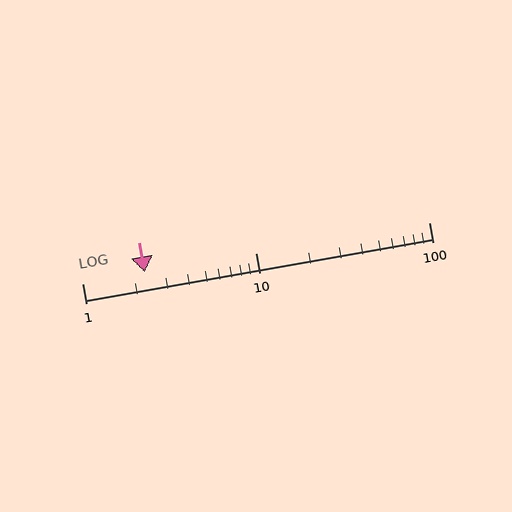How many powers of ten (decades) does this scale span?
The scale spans 2 decades, from 1 to 100.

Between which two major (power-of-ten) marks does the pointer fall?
The pointer is between 1 and 10.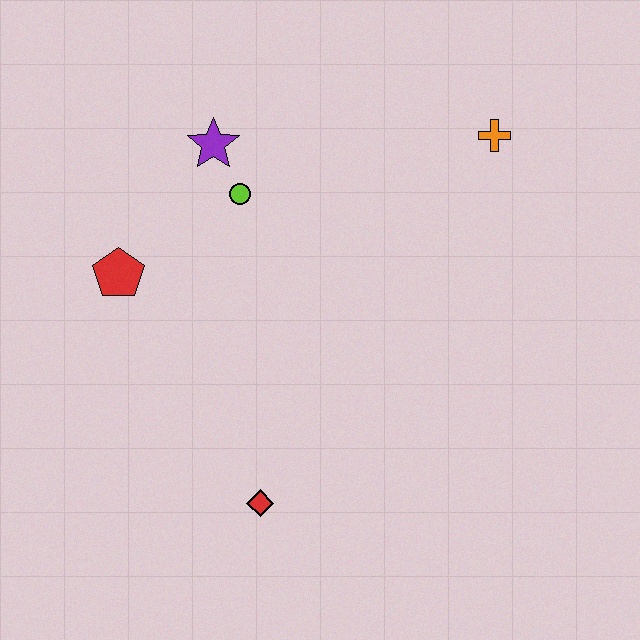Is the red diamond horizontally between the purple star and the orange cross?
Yes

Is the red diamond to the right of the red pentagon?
Yes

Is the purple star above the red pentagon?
Yes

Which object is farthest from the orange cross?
The red diamond is farthest from the orange cross.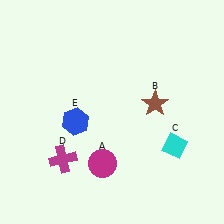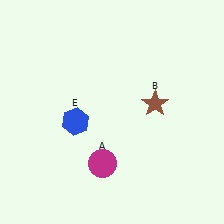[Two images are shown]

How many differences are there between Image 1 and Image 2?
There are 2 differences between the two images.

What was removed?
The cyan diamond (C), the magenta cross (D) were removed in Image 2.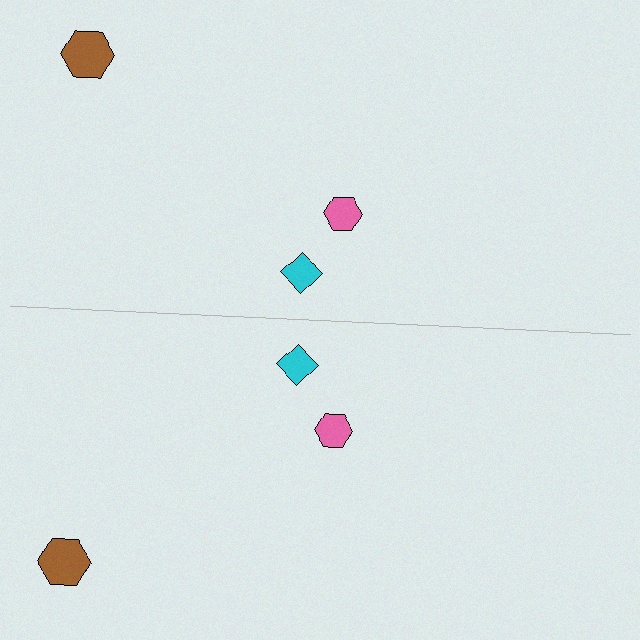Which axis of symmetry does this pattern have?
The pattern has a horizontal axis of symmetry running through the center of the image.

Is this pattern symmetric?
Yes, this pattern has bilateral (reflection) symmetry.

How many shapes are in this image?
There are 6 shapes in this image.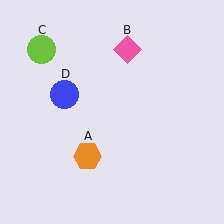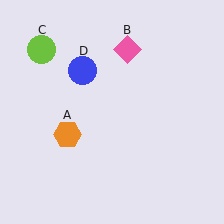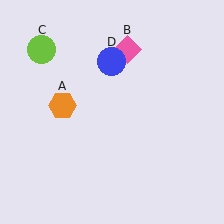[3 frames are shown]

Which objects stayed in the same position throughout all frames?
Pink diamond (object B) and lime circle (object C) remained stationary.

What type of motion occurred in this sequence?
The orange hexagon (object A), blue circle (object D) rotated clockwise around the center of the scene.